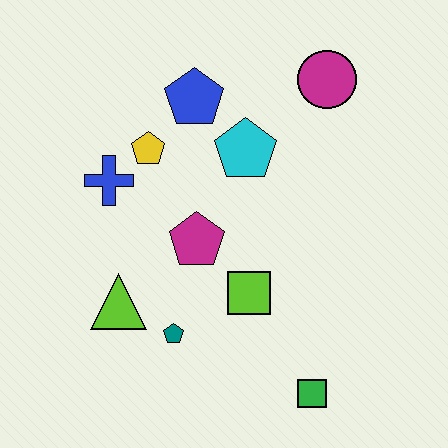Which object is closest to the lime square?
The magenta pentagon is closest to the lime square.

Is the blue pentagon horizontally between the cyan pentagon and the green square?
No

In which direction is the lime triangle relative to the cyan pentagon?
The lime triangle is below the cyan pentagon.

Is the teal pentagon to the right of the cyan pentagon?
No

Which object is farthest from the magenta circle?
The green square is farthest from the magenta circle.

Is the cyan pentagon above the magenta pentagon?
Yes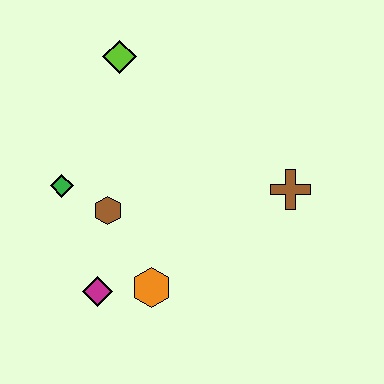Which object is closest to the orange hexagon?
The magenta diamond is closest to the orange hexagon.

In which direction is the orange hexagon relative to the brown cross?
The orange hexagon is to the left of the brown cross.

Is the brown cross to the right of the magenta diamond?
Yes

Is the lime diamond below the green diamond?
No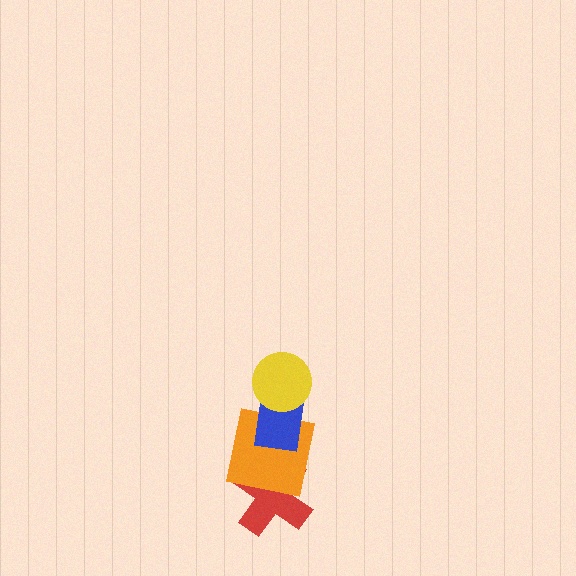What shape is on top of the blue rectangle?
The yellow circle is on top of the blue rectangle.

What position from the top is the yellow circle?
The yellow circle is 1st from the top.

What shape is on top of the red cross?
The orange square is on top of the red cross.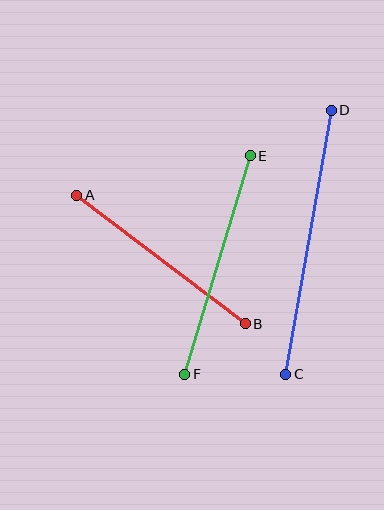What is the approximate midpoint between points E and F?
The midpoint is at approximately (217, 265) pixels.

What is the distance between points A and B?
The distance is approximately 212 pixels.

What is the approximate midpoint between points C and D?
The midpoint is at approximately (309, 242) pixels.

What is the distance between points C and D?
The distance is approximately 268 pixels.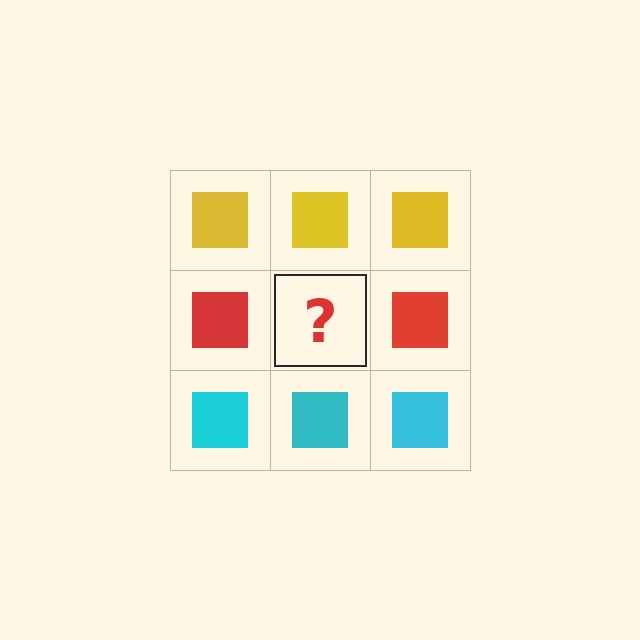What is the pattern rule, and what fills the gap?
The rule is that each row has a consistent color. The gap should be filled with a red square.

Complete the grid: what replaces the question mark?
The question mark should be replaced with a red square.